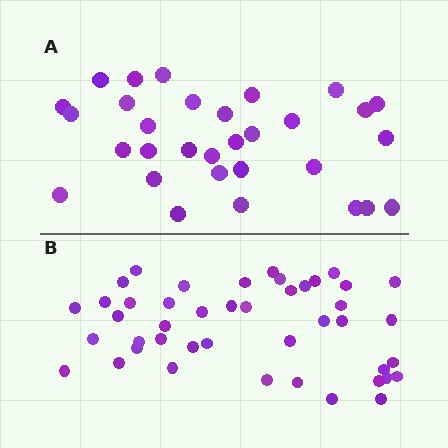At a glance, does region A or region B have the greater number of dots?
Region B (the bottom region) has more dots.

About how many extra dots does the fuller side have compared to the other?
Region B has approximately 15 more dots than region A.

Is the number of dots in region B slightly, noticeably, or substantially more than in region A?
Region B has noticeably more, but not dramatically so. The ratio is roughly 1.4 to 1.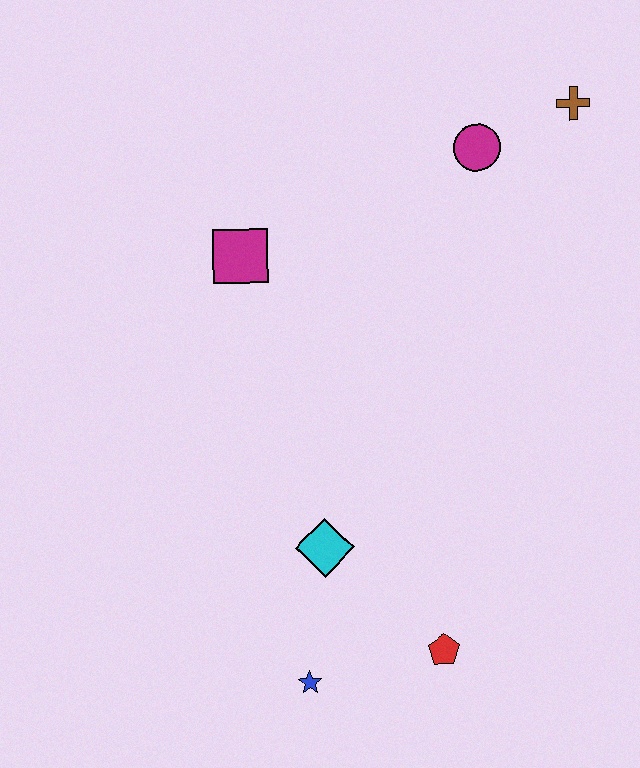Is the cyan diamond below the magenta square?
Yes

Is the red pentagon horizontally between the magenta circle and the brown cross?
No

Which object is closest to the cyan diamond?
The blue star is closest to the cyan diamond.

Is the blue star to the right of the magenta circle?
No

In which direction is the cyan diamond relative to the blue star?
The cyan diamond is above the blue star.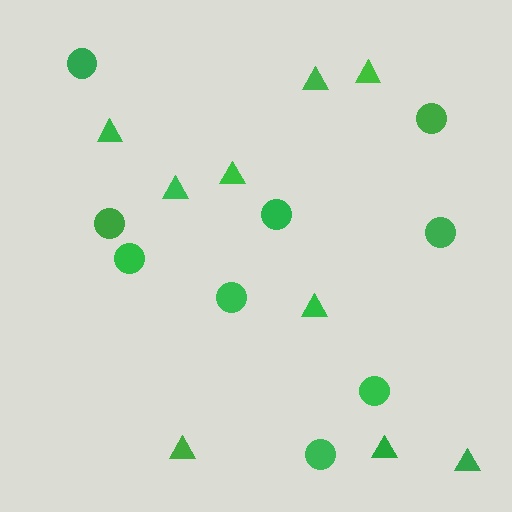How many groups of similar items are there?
There are 2 groups: one group of circles (9) and one group of triangles (9).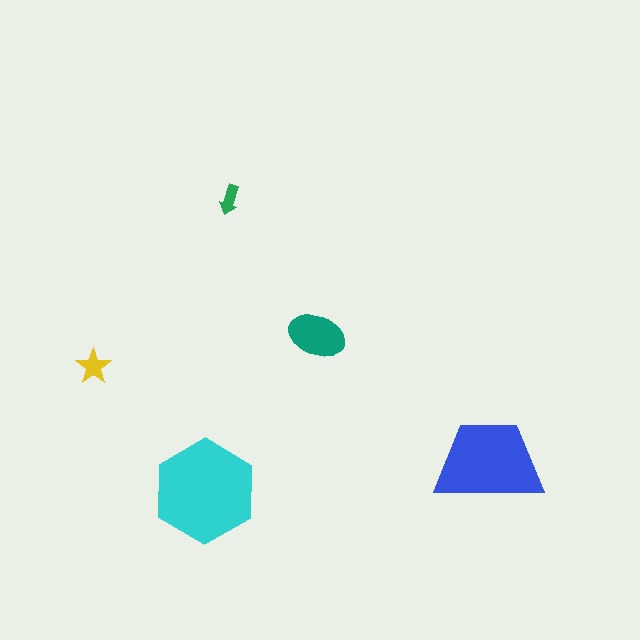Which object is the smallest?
The green arrow.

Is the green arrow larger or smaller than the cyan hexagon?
Smaller.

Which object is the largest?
The cyan hexagon.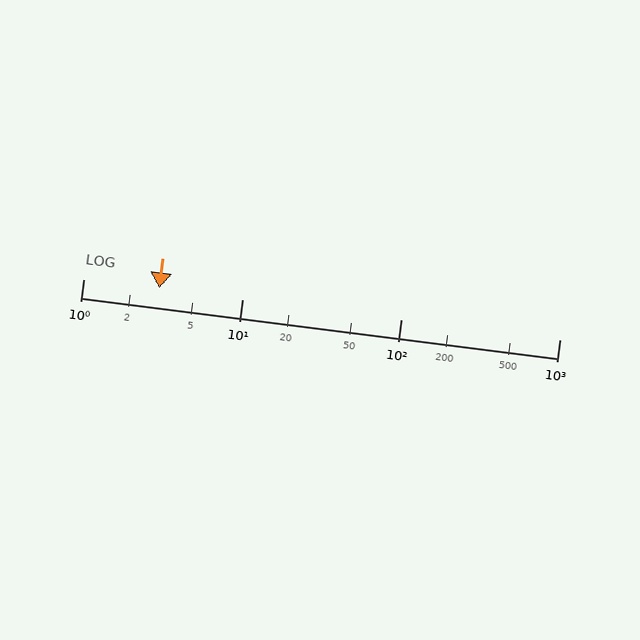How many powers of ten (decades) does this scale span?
The scale spans 3 decades, from 1 to 1000.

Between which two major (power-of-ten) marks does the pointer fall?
The pointer is between 1 and 10.